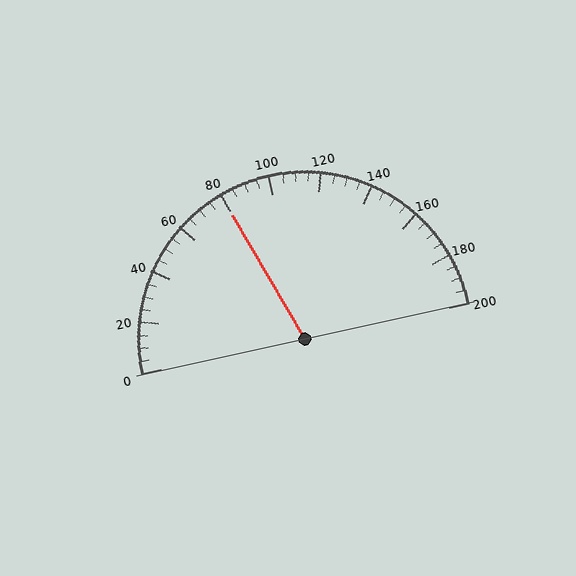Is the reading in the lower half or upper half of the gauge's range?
The reading is in the lower half of the range (0 to 200).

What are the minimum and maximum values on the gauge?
The gauge ranges from 0 to 200.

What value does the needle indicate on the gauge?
The needle indicates approximately 80.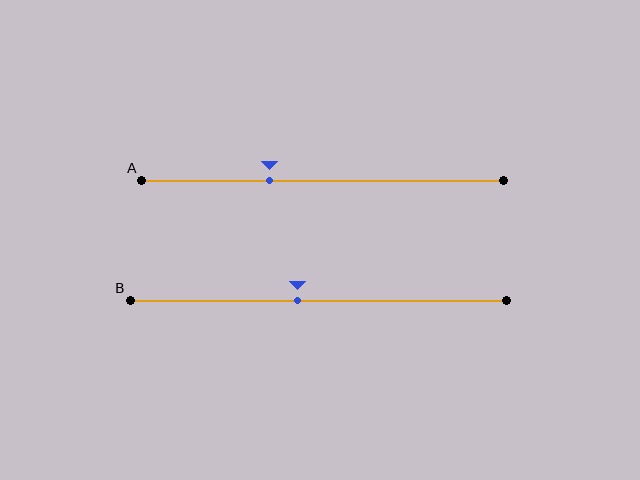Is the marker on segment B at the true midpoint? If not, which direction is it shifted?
No, the marker on segment B is shifted to the left by about 5% of the segment length.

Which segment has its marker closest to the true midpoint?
Segment B has its marker closest to the true midpoint.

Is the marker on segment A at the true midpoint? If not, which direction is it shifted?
No, the marker on segment A is shifted to the left by about 15% of the segment length.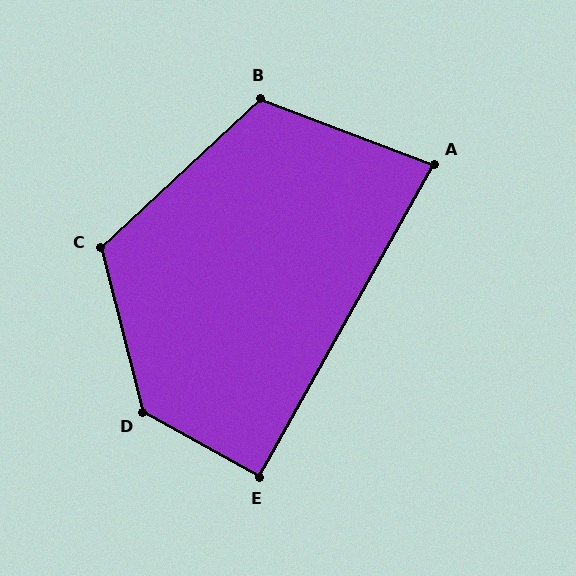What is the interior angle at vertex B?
Approximately 116 degrees (obtuse).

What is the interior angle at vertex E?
Approximately 90 degrees (approximately right).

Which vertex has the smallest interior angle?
A, at approximately 82 degrees.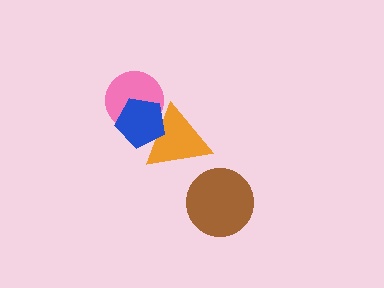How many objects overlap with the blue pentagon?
2 objects overlap with the blue pentagon.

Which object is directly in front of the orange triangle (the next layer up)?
The pink circle is directly in front of the orange triangle.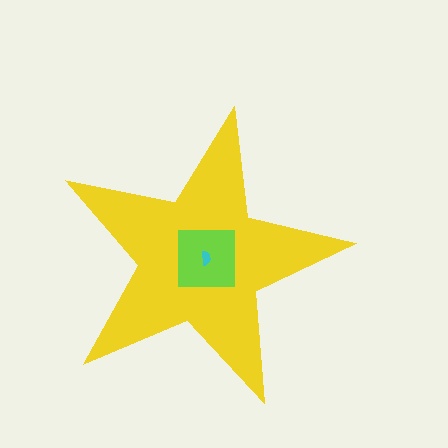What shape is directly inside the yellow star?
The lime square.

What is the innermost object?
The cyan semicircle.